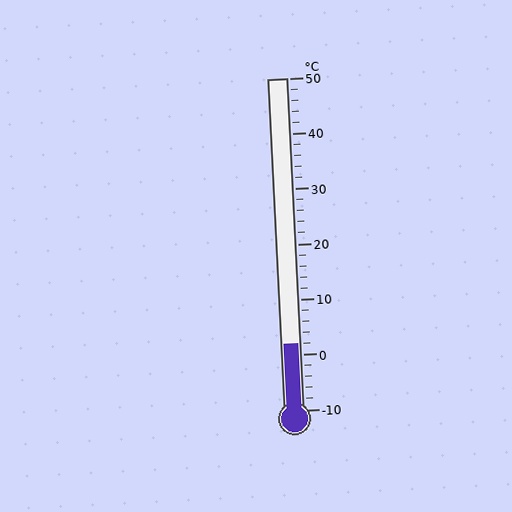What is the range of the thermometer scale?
The thermometer scale ranges from -10°C to 50°C.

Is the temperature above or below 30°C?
The temperature is below 30°C.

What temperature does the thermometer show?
The thermometer shows approximately 2°C.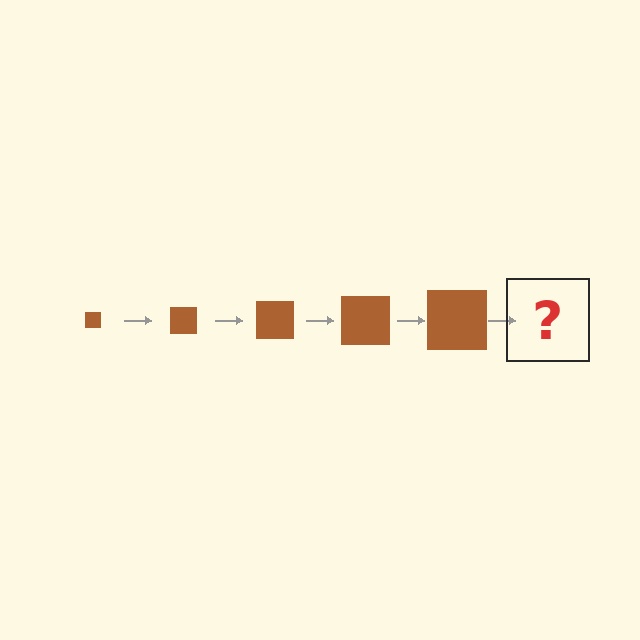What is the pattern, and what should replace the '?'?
The pattern is that the square gets progressively larger each step. The '?' should be a brown square, larger than the previous one.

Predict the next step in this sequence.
The next step is a brown square, larger than the previous one.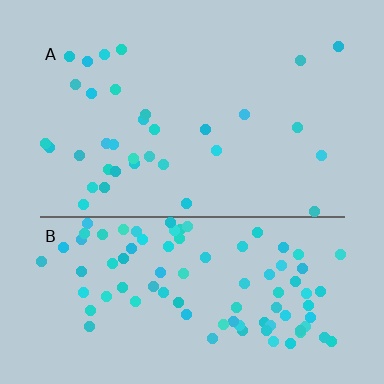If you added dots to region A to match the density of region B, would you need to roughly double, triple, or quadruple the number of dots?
Approximately triple.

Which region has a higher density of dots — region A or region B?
B (the bottom).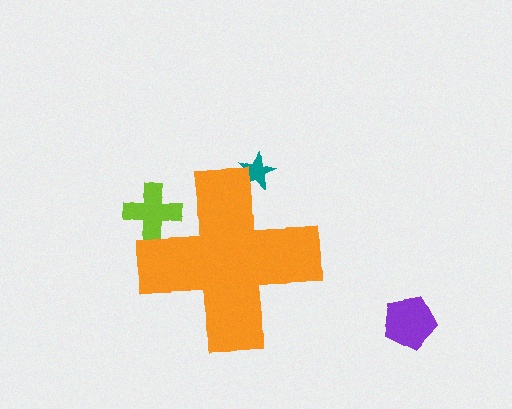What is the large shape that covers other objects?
An orange cross.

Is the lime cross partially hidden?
Yes, the lime cross is partially hidden behind the orange cross.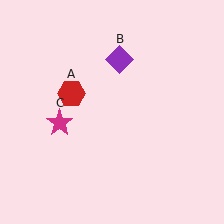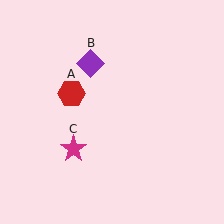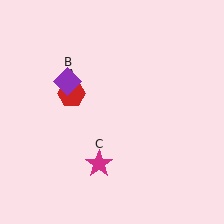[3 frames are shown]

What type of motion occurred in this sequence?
The purple diamond (object B), magenta star (object C) rotated counterclockwise around the center of the scene.